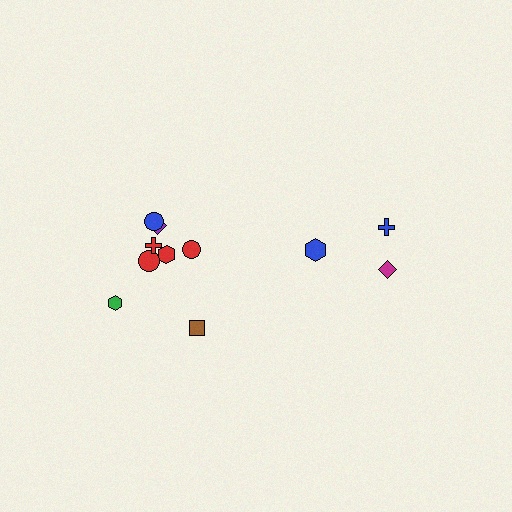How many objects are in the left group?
There are 8 objects.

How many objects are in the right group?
There are 3 objects.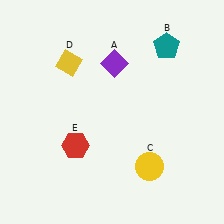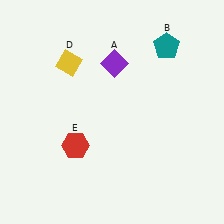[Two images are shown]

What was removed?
The yellow circle (C) was removed in Image 2.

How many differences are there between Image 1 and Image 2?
There is 1 difference between the two images.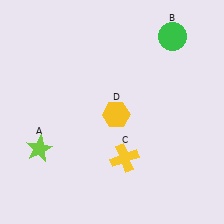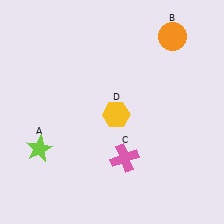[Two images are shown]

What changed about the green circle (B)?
In Image 1, B is green. In Image 2, it changed to orange.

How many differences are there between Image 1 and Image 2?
There are 2 differences between the two images.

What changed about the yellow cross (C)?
In Image 1, C is yellow. In Image 2, it changed to pink.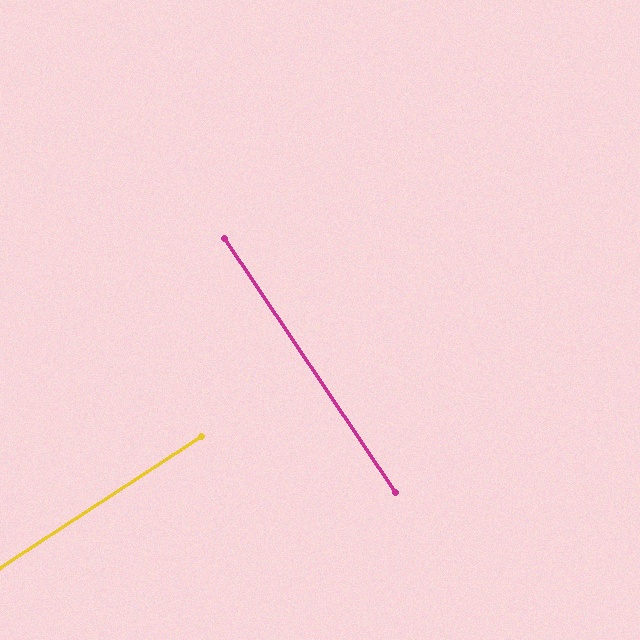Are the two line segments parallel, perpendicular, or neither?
Perpendicular — they meet at approximately 89°.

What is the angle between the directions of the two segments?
Approximately 89 degrees.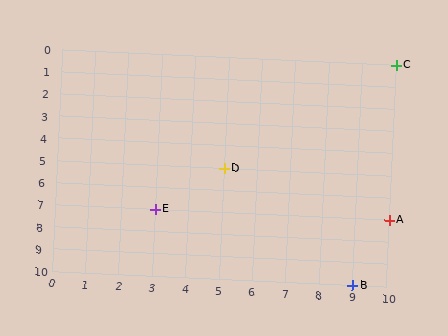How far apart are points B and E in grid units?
Points B and E are 6 columns and 3 rows apart (about 6.7 grid units diagonally).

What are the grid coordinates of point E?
Point E is at grid coordinates (3, 7).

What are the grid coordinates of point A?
Point A is at grid coordinates (10, 7).